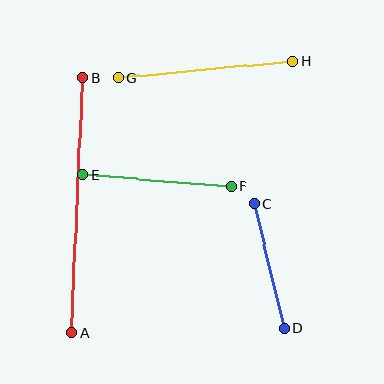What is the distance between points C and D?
The distance is approximately 128 pixels.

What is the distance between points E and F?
The distance is approximately 149 pixels.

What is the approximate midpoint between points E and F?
The midpoint is at approximately (157, 181) pixels.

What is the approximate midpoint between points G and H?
The midpoint is at approximately (206, 70) pixels.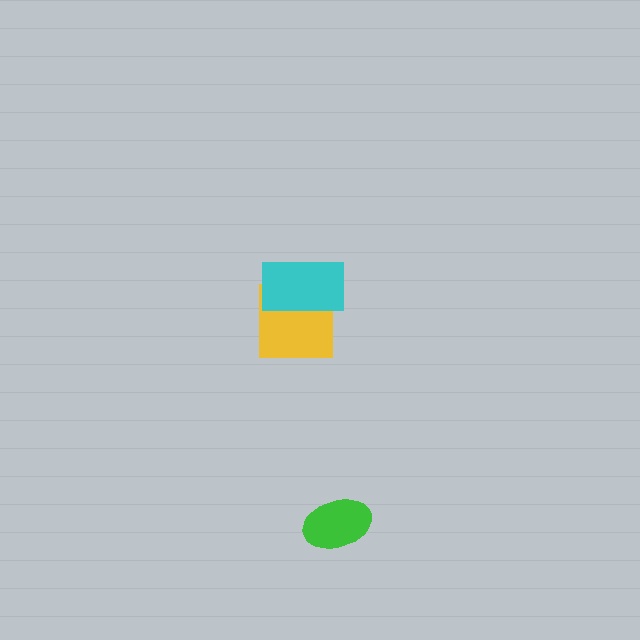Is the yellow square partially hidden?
Yes, it is partially covered by another shape.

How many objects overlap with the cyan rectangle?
1 object overlaps with the cyan rectangle.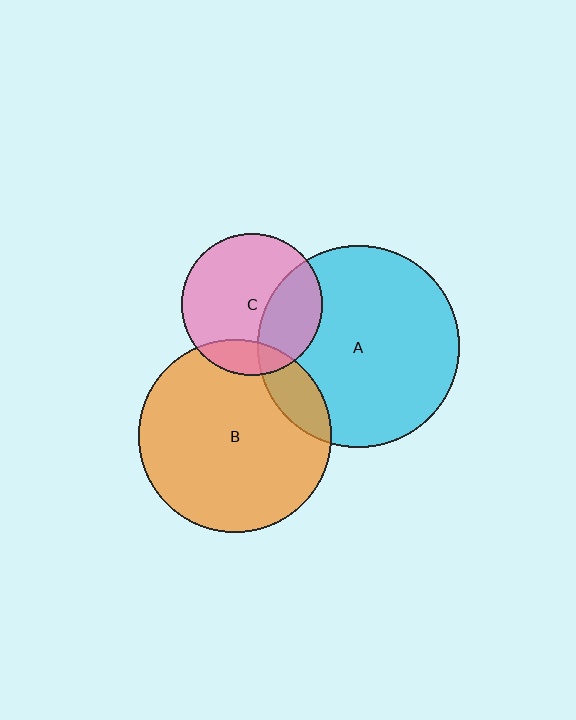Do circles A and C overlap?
Yes.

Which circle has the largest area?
Circle A (cyan).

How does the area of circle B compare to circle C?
Approximately 1.9 times.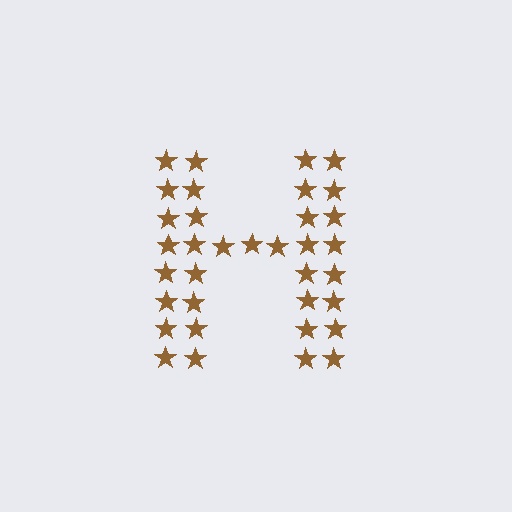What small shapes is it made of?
It is made of small stars.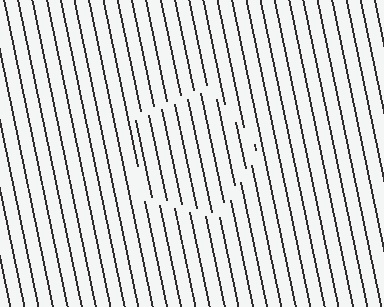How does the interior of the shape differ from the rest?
The interior of the shape contains the same grating, shifted by half a period — the contour is defined by the phase discontinuity where line-ends from the inner and outer gratings abut.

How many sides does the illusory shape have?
5 sides — the line-ends trace a pentagon.